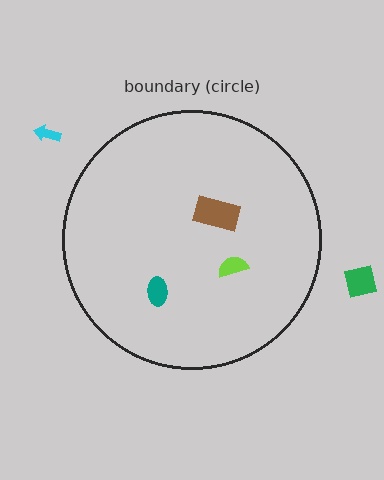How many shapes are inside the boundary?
3 inside, 2 outside.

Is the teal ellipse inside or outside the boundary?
Inside.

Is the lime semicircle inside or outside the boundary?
Inside.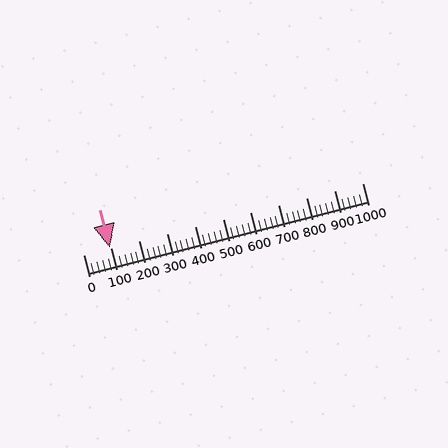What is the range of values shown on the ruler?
The ruler shows values from 0 to 1000.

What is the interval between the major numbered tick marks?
The major tick marks are spaced 100 units apart.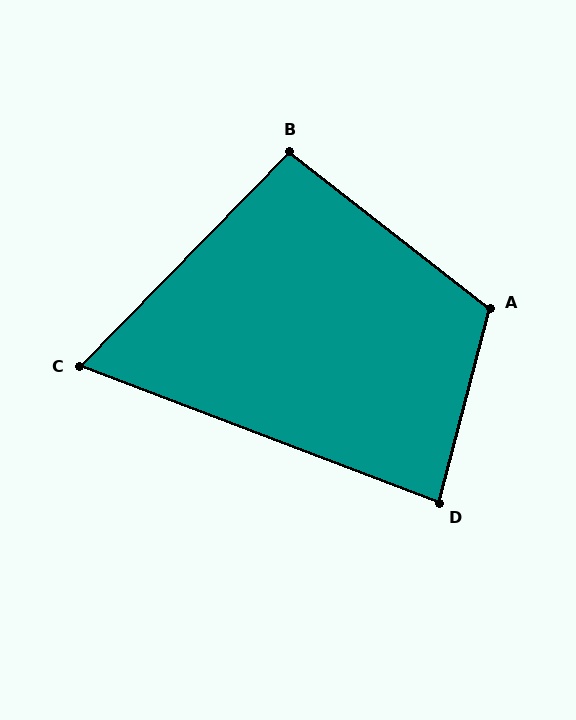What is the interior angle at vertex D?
Approximately 84 degrees (acute).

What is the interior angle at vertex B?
Approximately 96 degrees (obtuse).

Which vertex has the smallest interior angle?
C, at approximately 66 degrees.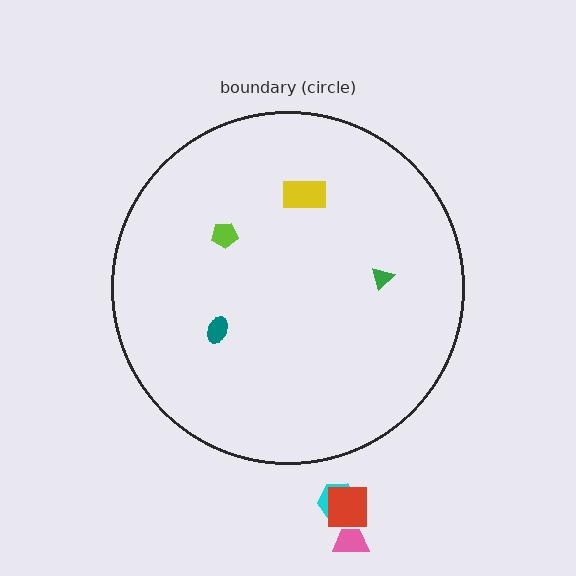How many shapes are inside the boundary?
4 inside, 3 outside.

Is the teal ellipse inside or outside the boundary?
Inside.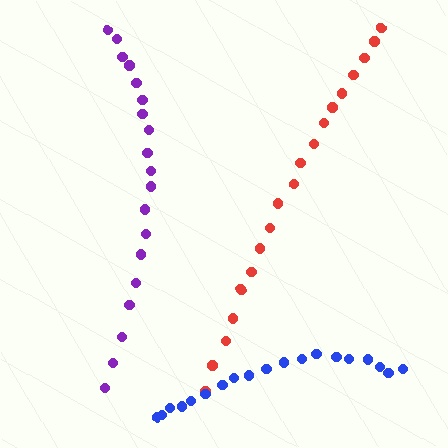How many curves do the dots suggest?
There are 3 distinct paths.